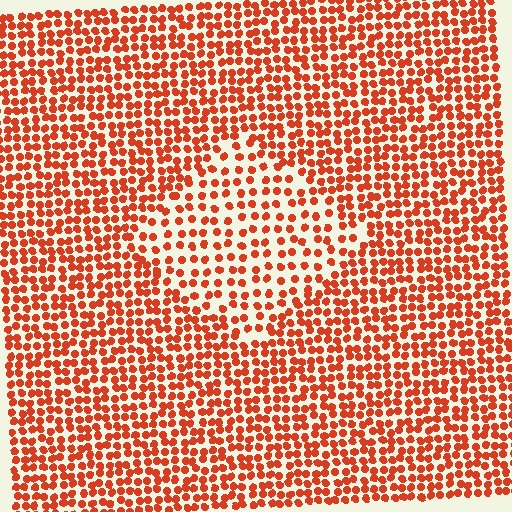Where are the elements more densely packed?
The elements are more densely packed outside the diamond boundary.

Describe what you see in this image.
The image contains small red elements arranged at two different densities. A diamond-shaped region is visible where the elements are less densely packed than the surrounding area.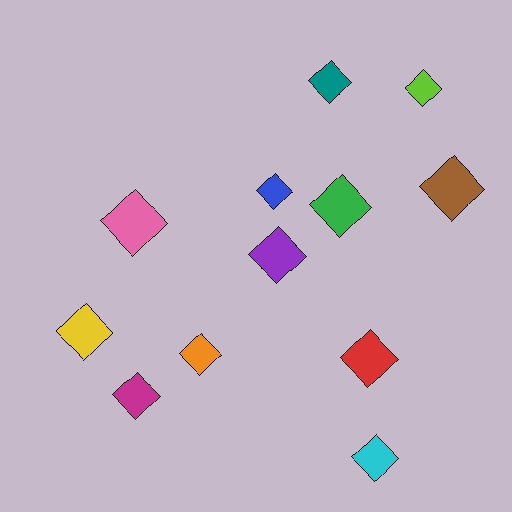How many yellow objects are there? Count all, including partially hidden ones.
There is 1 yellow object.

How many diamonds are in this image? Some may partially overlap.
There are 12 diamonds.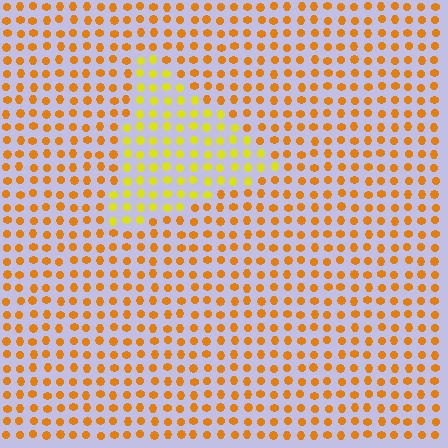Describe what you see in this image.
The image is filled with small orange elements in a uniform arrangement. A triangle-shaped region is visible where the elements are tinted to a slightly different hue, forming a subtle color boundary.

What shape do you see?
I see a triangle.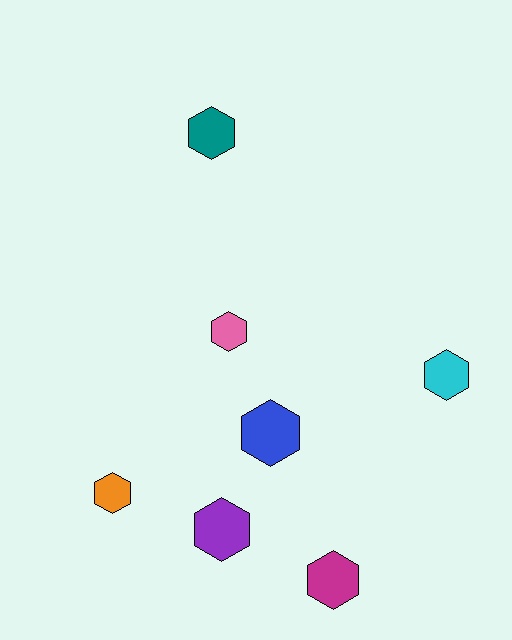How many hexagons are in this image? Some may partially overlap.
There are 7 hexagons.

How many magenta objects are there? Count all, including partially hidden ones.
There is 1 magenta object.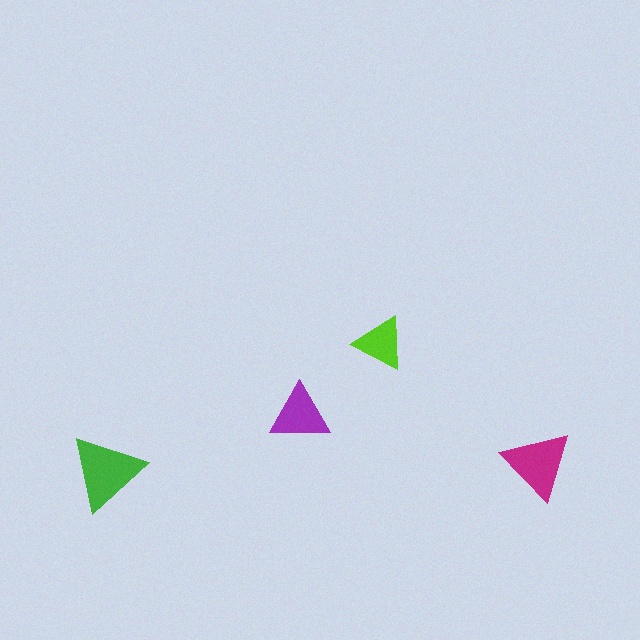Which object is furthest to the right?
The magenta triangle is rightmost.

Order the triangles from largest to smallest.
the green one, the magenta one, the purple one, the lime one.